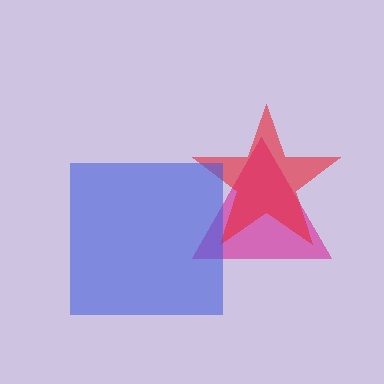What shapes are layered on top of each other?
The layered shapes are: a magenta triangle, a red star, a blue square.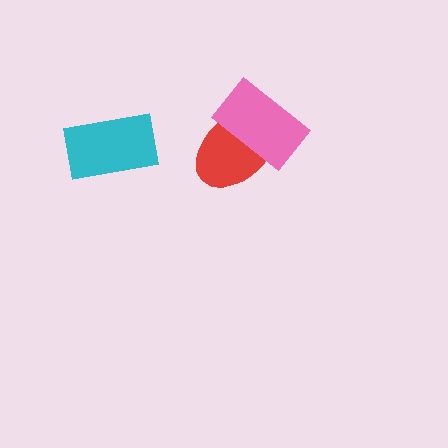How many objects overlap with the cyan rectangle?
0 objects overlap with the cyan rectangle.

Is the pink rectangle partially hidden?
No, no other shape covers it.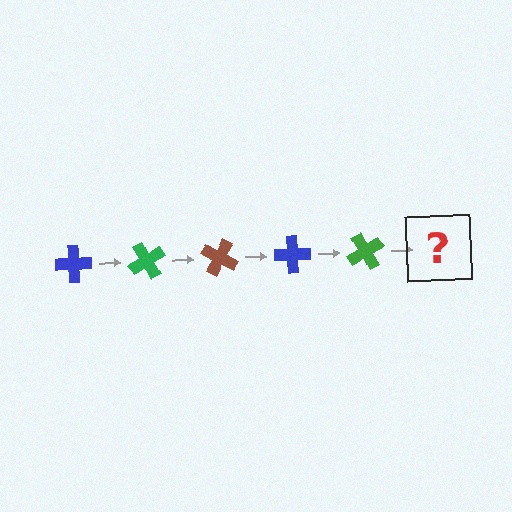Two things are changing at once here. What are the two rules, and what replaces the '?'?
The two rules are that it rotates 60 degrees each step and the color cycles through blue, green, and brown. The '?' should be a brown cross, rotated 300 degrees from the start.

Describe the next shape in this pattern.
It should be a brown cross, rotated 300 degrees from the start.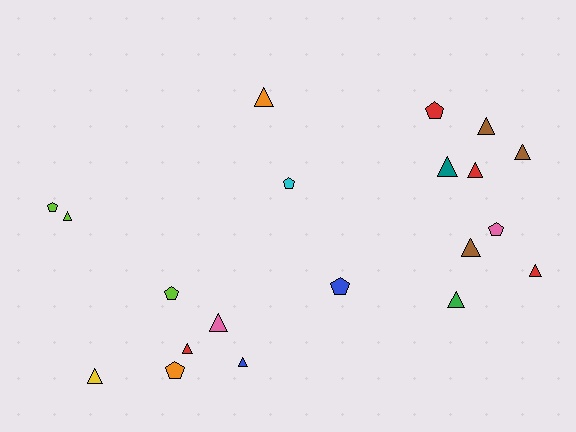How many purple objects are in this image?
There are no purple objects.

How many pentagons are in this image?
There are 7 pentagons.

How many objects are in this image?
There are 20 objects.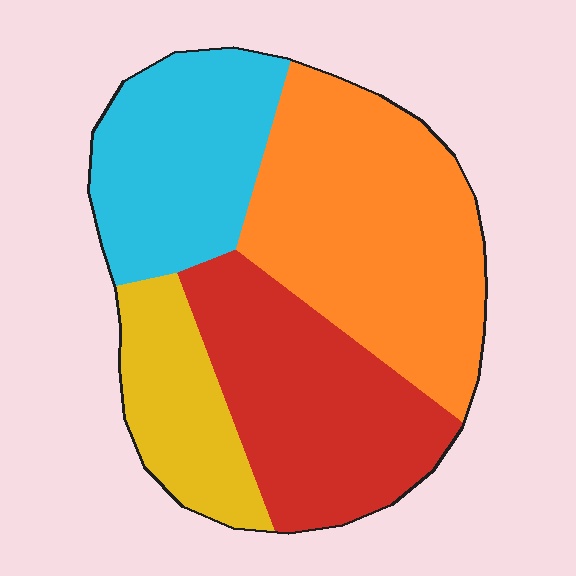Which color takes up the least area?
Yellow, at roughly 15%.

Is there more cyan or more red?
Red.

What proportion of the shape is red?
Red covers about 30% of the shape.